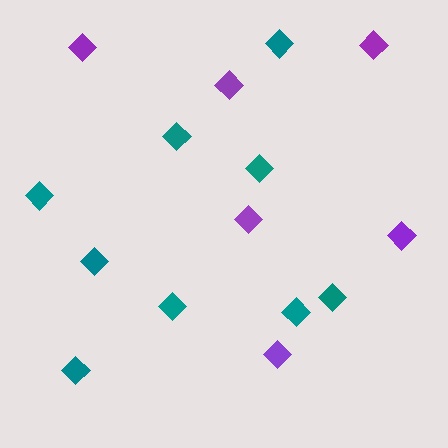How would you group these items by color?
There are 2 groups: one group of purple diamonds (6) and one group of teal diamonds (9).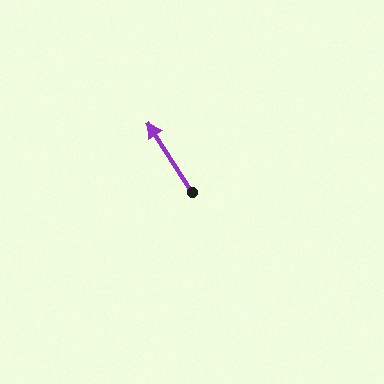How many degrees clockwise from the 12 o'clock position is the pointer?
Approximately 327 degrees.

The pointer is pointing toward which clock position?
Roughly 11 o'clock.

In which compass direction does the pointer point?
Northwest.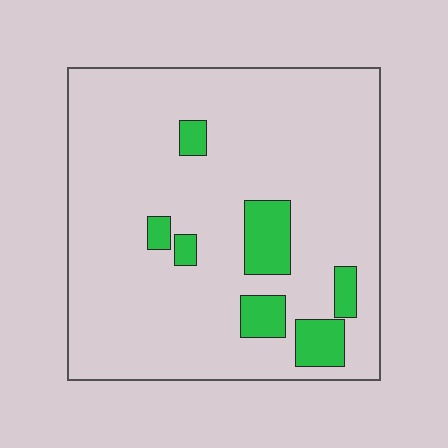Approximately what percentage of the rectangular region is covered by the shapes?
Approximately 10%.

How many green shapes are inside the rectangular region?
7.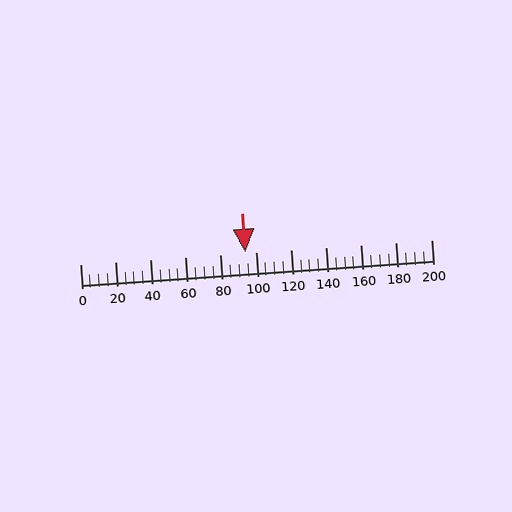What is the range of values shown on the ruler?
The ruler shows values from 0 to 200.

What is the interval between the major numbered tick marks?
The major tick marks are spaced 20 units apart.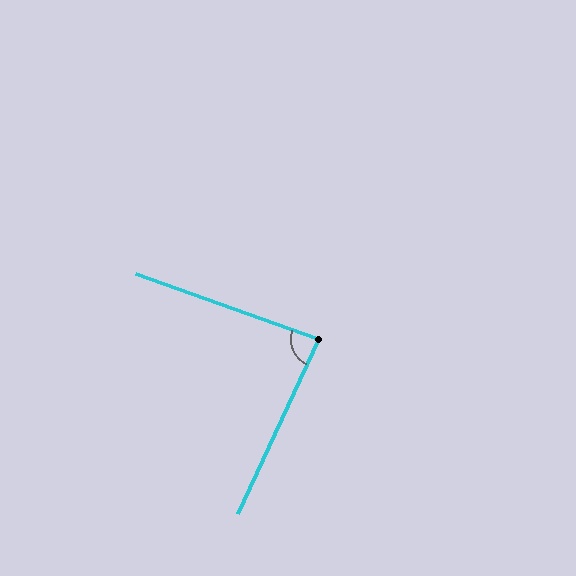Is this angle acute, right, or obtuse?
It is acute.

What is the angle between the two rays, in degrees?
Approximately 85 degrees.